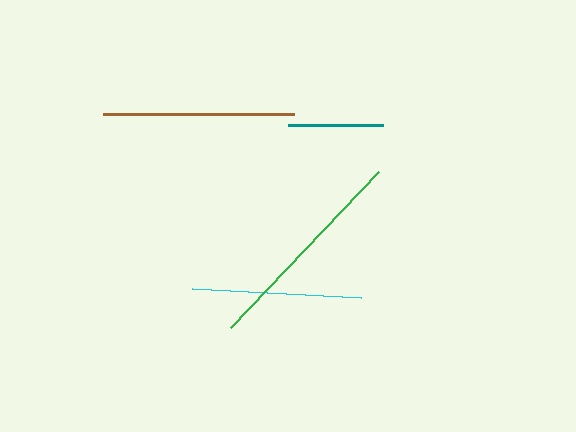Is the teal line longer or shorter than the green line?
The green line is longer than the teal line.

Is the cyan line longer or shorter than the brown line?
The brown line is longer than the cyan line.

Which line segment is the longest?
The green line is the longest at approximately 215 pixels.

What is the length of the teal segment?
The teal segment is approximately 95 pixels long.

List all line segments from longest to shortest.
From longest to shortest: green, brown, cyan, teal.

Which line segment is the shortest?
The teal line is the shortest at approximately 95 pixels.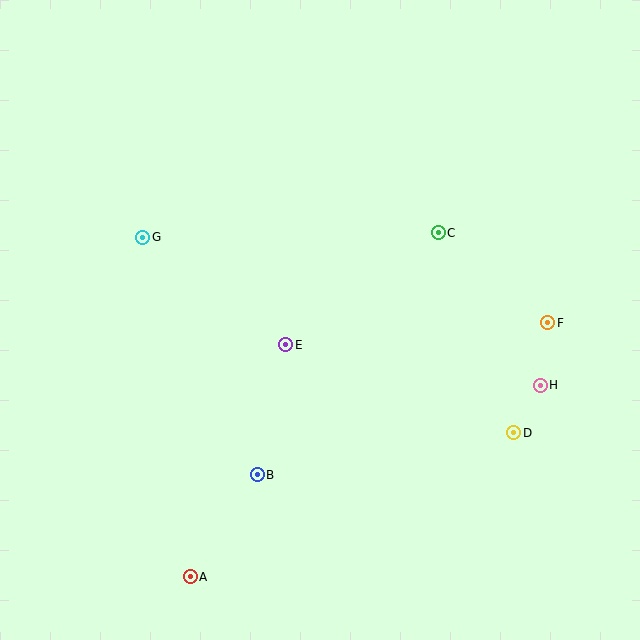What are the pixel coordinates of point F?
Point F is at (548, 323).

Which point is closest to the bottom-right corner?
Point D is closest to the bottom-right corner.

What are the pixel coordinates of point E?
Point E is at (286, 345).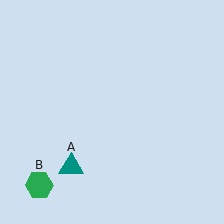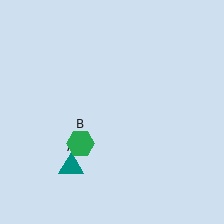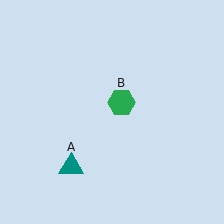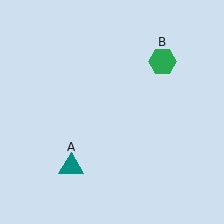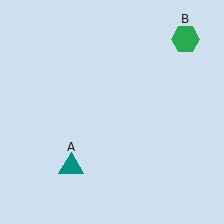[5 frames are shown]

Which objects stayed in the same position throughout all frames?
Teal triangle (object A) remained stationary.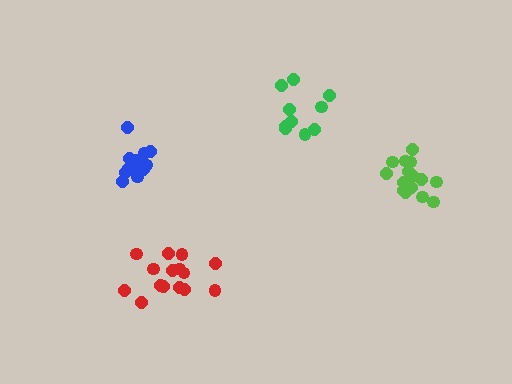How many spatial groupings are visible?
There are 4 spatial groupings.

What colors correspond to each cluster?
The clusters are colored: blue, lime, green, red.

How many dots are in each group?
Group 1: 12 dots, Group 2: 15 dots, Group 3: 10 dots, Group 4: 15 dots (52 total).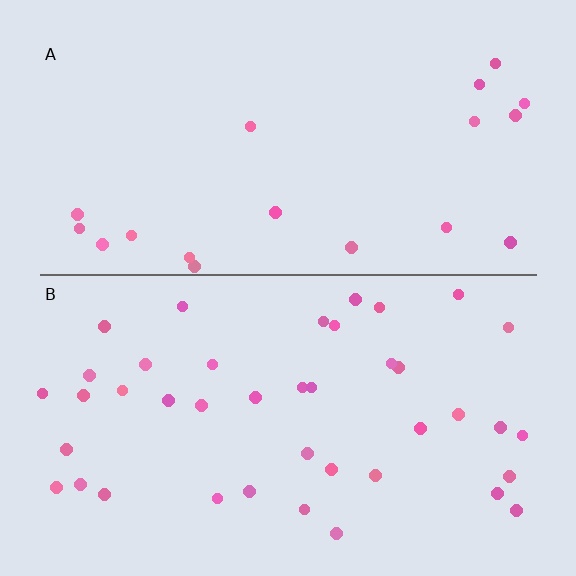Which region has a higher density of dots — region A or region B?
B (the bottom).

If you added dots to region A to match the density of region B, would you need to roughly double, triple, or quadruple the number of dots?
Approximately double.